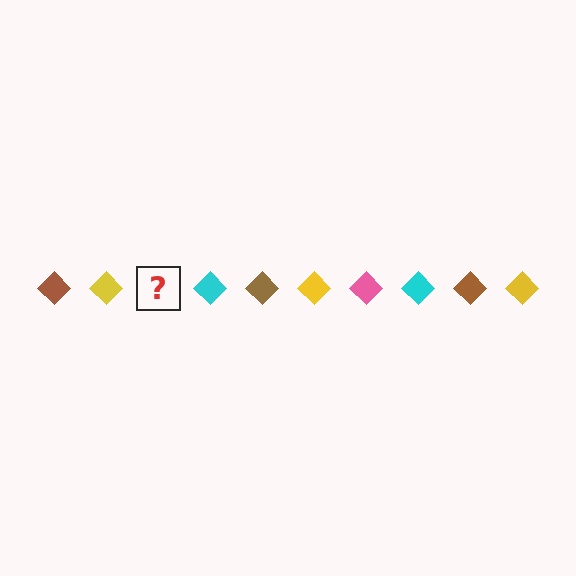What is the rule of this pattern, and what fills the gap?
The rule is that the pattern cycles through brown, yellow, pink, cyan diamonds. The gap should be filled with a pink diamond.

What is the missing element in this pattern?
The missing element is a pink diamond.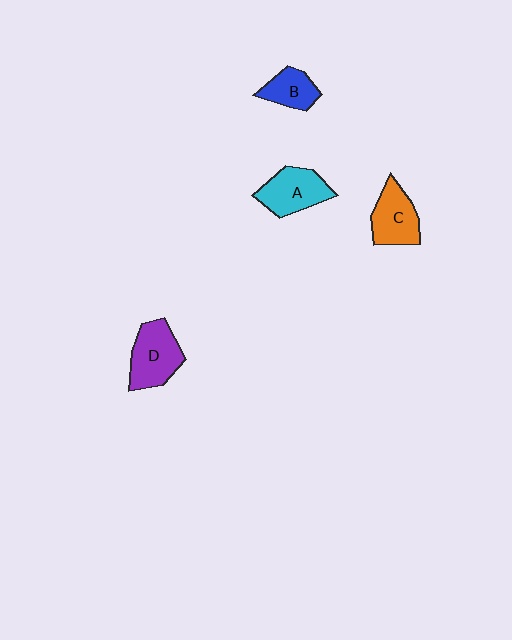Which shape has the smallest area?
Shape B (blue).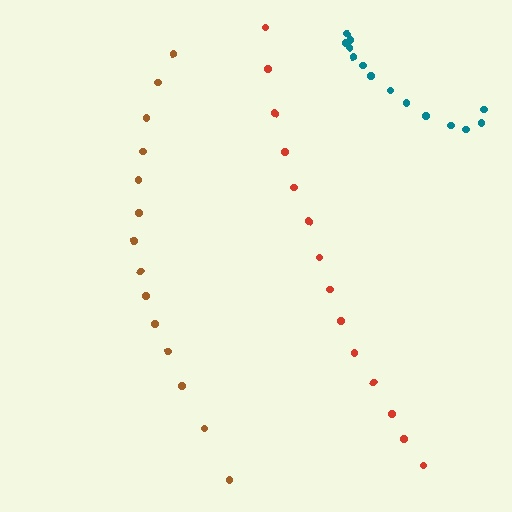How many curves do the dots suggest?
There are 3 distinct paths.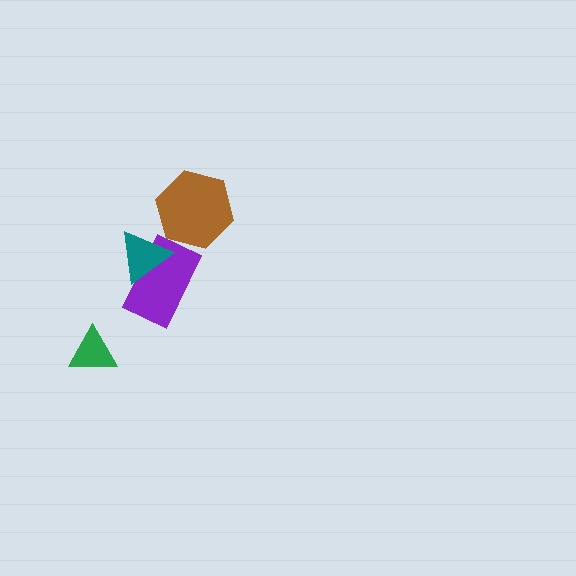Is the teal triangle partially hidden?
No, no other shape covers it.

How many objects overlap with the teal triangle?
1 object overlaps with the teal triangle.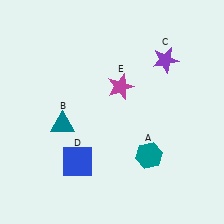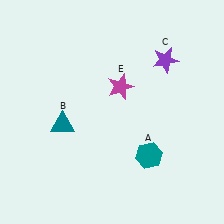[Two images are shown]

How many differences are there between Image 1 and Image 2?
There is 1 difference between the two images.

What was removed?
The blue square (D) was removed in Image 2.